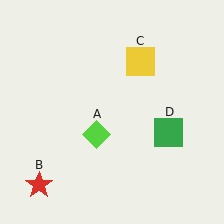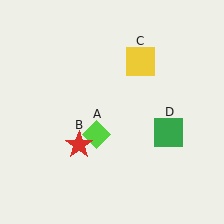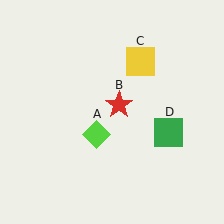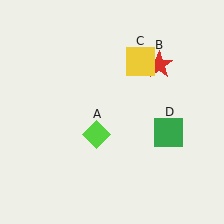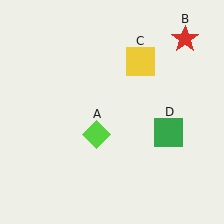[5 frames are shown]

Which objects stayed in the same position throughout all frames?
Lime diamond (object A) and yellow square (object C) and green square (object D) remained stationary.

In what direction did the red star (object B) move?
The red star (object B) moved up and to the right.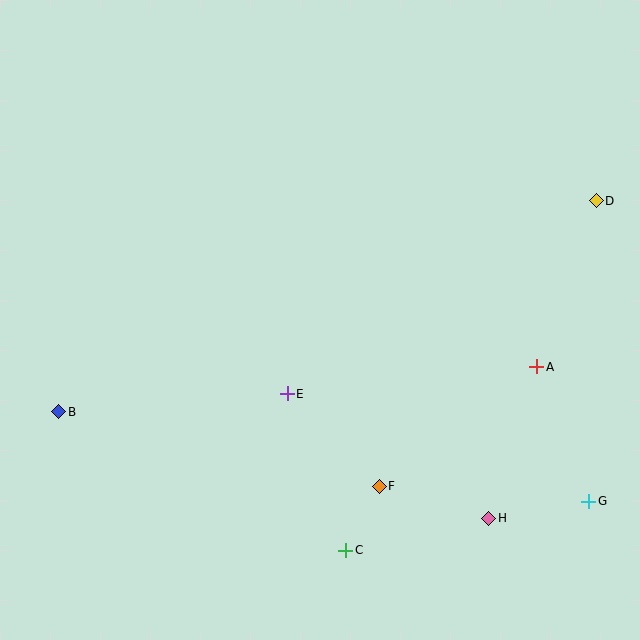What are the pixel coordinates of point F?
Point F is at (379, 486).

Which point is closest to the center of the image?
Point E at (287, 394) is closest to the center.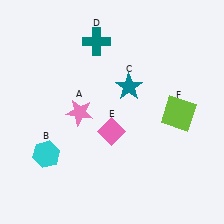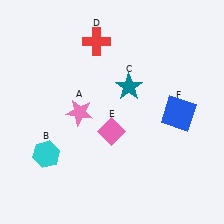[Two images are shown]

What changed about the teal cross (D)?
In Image 1, D is teal. In Image 2, it changed to red.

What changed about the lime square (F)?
In Image 1, F is lime. In Image 2, it changed to blue.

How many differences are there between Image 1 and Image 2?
There are 2 differences between the two images.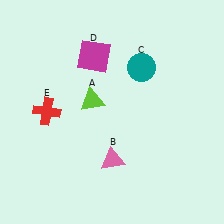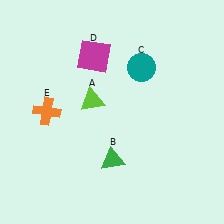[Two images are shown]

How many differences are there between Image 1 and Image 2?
There are 2 differences between the two images.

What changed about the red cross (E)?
In Image 1, E is red. In Image 2, it changed to orange.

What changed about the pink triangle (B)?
In Image 1, B is pink. In Image 2, it changed to green.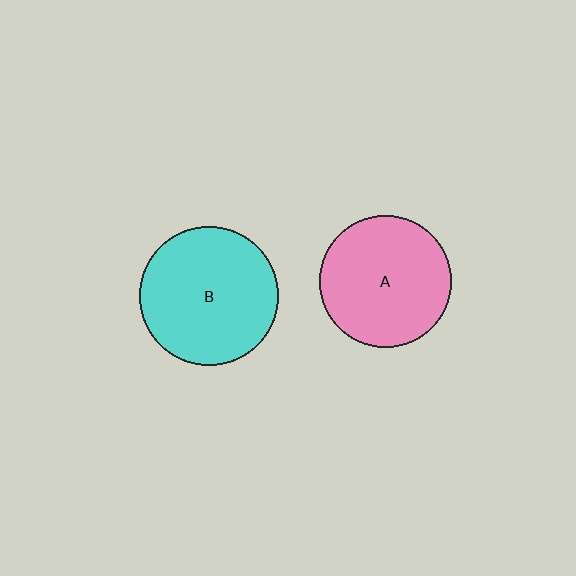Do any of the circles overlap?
No, none of the circles overlap.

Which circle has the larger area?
Circle B (cyan).